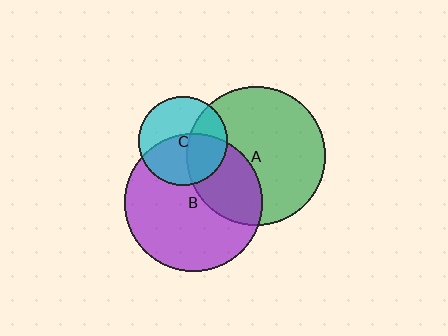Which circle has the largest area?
Circle A (green).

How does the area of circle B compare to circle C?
Approximately 2.4 times.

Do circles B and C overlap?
Yes.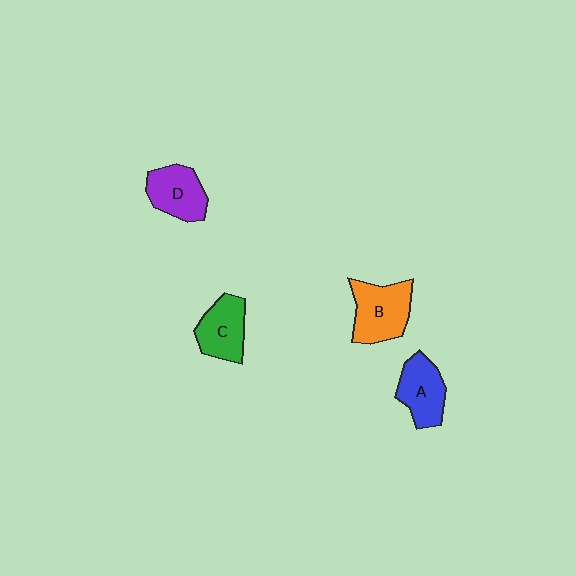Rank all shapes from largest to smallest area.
From largest to smallest: B (orange), D (purple), A (blue), C (green).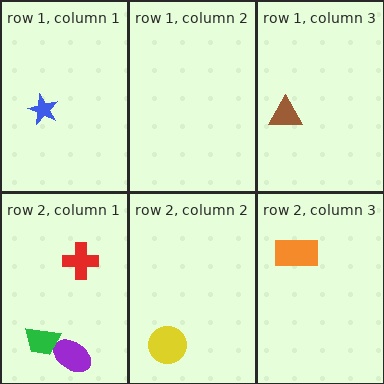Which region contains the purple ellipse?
The row 2, column 1 region.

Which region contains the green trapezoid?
The row 2, column 1 region.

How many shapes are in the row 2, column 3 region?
1.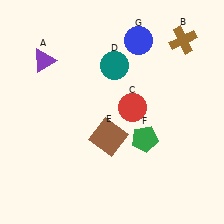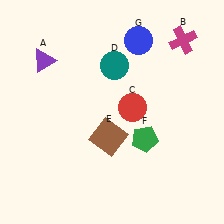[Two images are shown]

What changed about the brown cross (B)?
In Image 1, B is brown. In Image 2, it changed to magenta.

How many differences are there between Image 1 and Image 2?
There is 1 difference between the two images.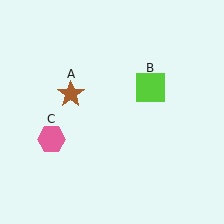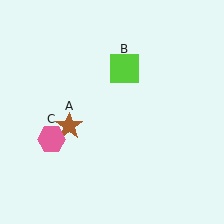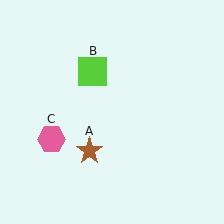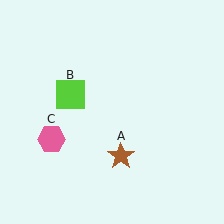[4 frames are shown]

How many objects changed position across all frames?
2 objects changed position: brown star (object A), lime square (object B).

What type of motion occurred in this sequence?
The brown star (object A), lime square (object B) rotated counterclockwise around the center of the scene.